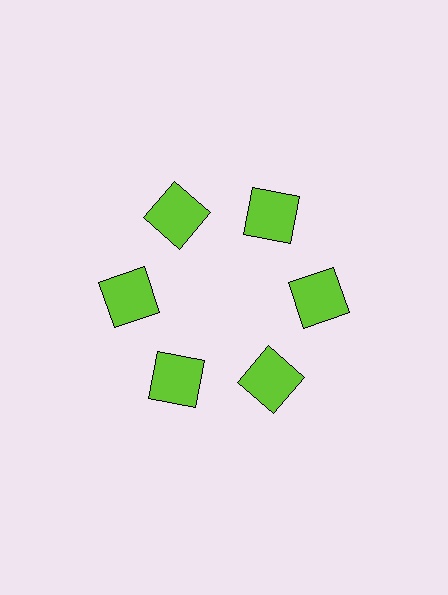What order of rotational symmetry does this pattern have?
This pattern has 6-fold rotational symmetry.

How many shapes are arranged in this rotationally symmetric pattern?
There are 6 shapes, arranged in 6 groups of 1.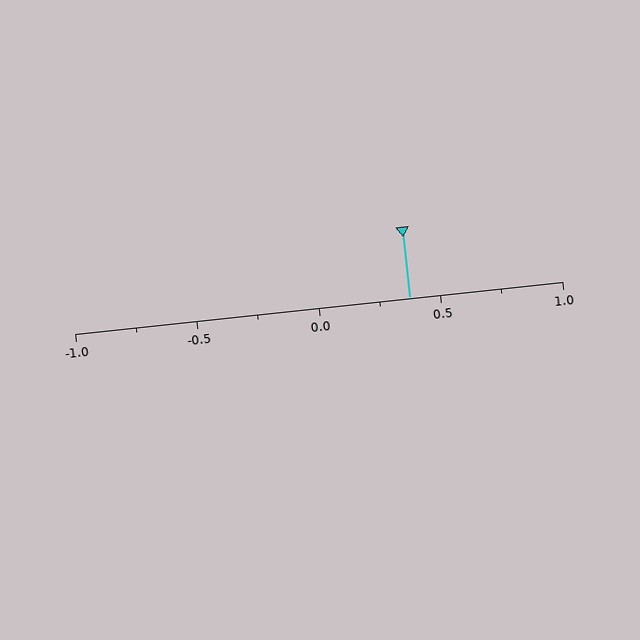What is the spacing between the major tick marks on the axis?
The major ticks are spaced 0.5 apart.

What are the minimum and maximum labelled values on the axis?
The axis runs from -1.0 to 1.0.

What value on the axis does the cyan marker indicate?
The marker indicates approximately 0.38.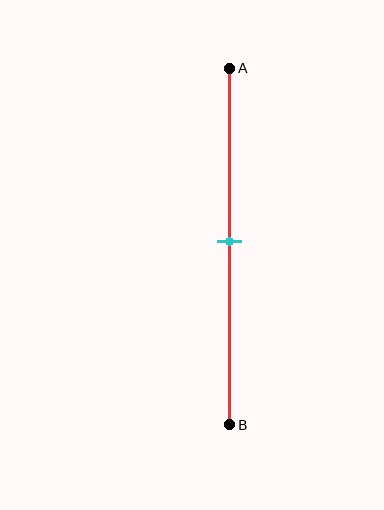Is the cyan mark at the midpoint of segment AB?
Yes, the mark is approximately at the midpoint.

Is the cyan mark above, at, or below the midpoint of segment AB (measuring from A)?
The cyan mark is approximately at the midpoint of segment AB.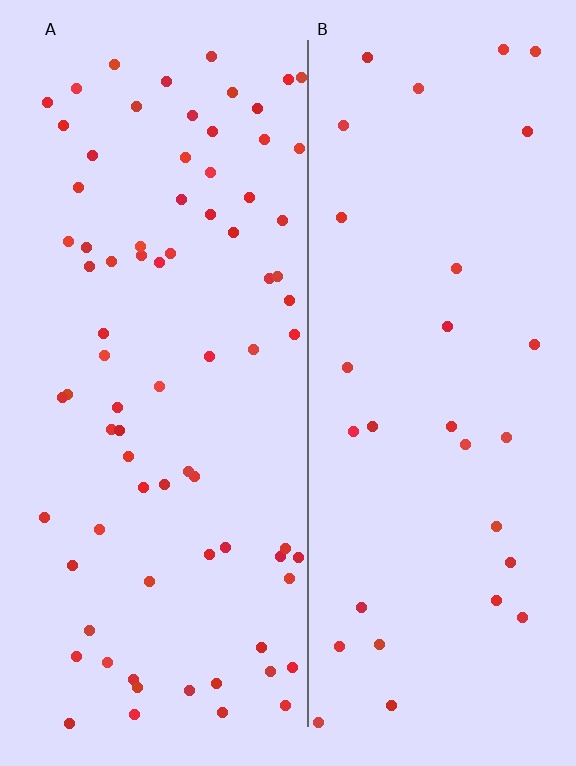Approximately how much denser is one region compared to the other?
Approximately 2.6× — region A over region B.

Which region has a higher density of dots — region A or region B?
A (the left).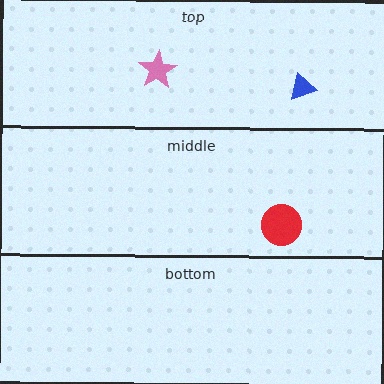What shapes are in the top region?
The blue triangle, the pink star.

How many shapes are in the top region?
2.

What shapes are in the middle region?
The red circle.